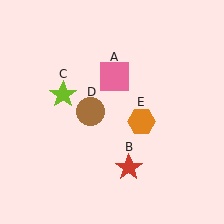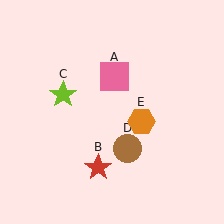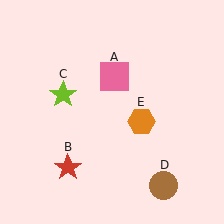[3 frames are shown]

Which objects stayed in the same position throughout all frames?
Pink square (object A) and lime star (object C) and orange hexagon (object E) remained stationary.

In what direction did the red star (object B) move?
The red star (object B) moved left.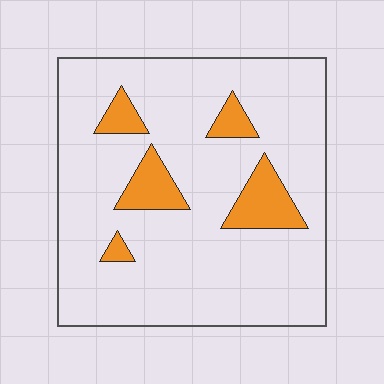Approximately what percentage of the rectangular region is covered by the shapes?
Approximately 15%.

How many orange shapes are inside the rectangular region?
5.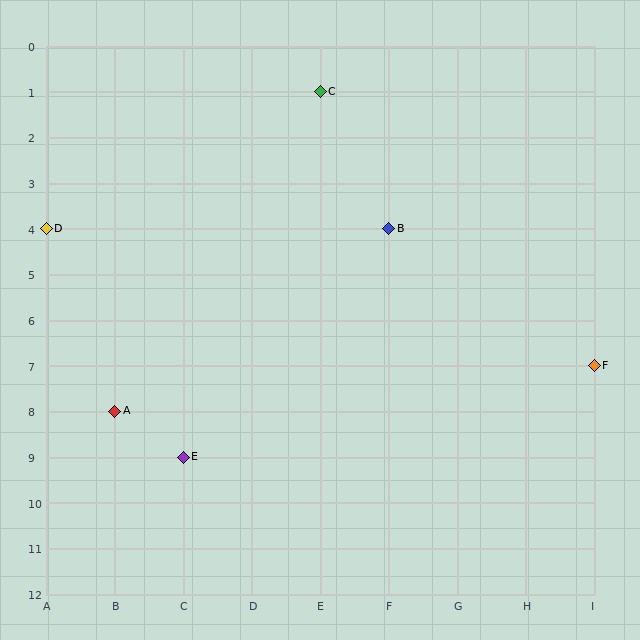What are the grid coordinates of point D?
Point D is at grid coordinates (A, 4).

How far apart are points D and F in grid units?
Points D and F are 8 columns and 3 rows apart (about 8.5 grid units diagonally).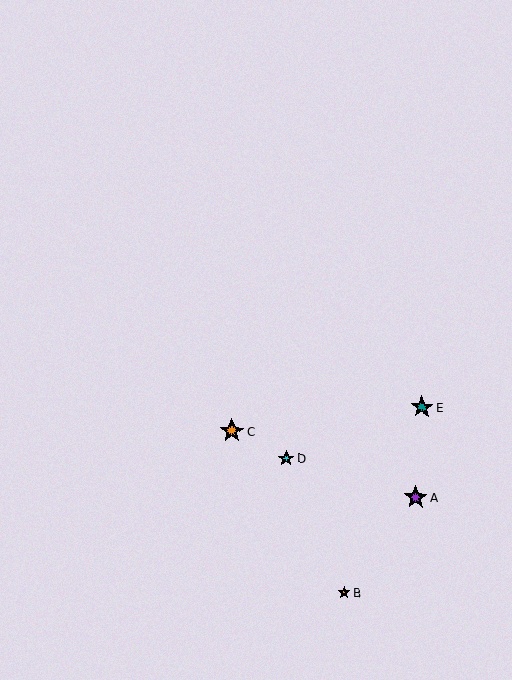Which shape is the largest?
The orange star (labeled C) is the largest.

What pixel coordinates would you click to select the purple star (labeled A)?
Click at (416, 497) to select the purple star A.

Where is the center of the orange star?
The center of the orange star is at (232, 431).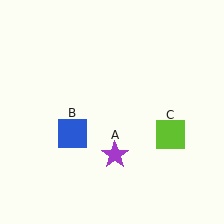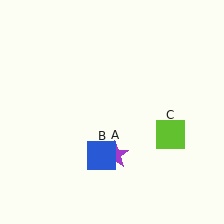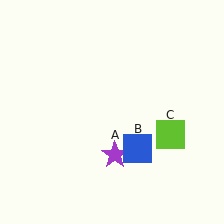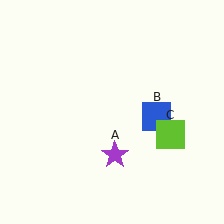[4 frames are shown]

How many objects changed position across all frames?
1 object changed position: blue square (object B).